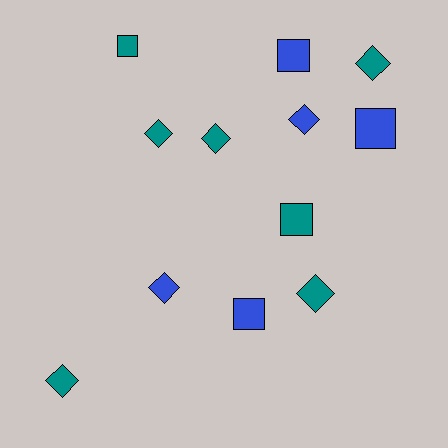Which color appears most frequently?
Teal, with 7 objects.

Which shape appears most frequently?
Diamond, with 7 objects.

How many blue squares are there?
There are 3 blue squares.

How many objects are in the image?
There are 12 objects.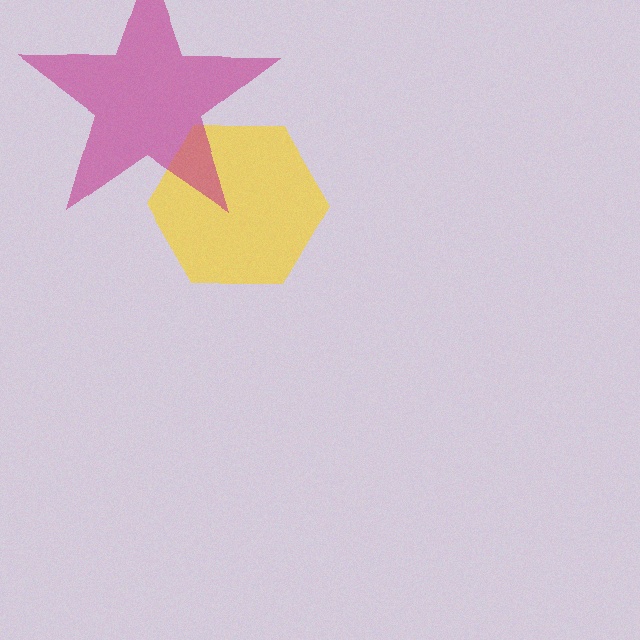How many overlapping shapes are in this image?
There are 2 overlapping shapes in the image.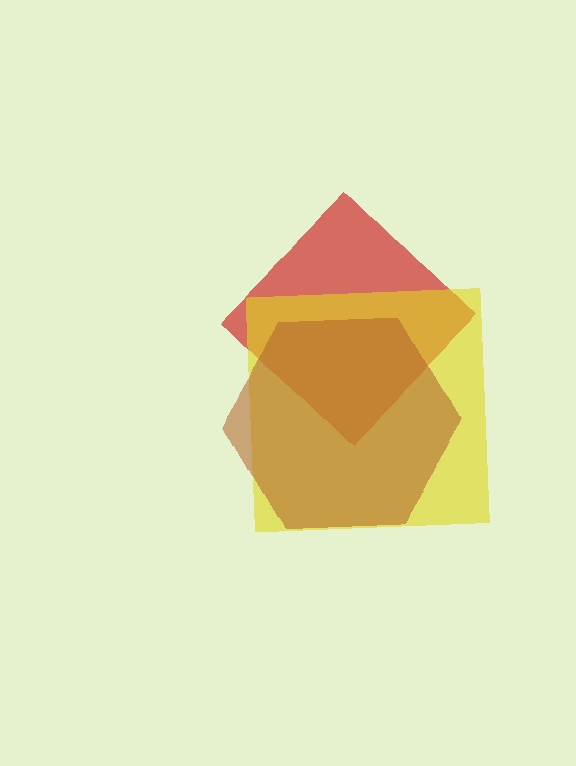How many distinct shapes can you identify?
There are 3 distinct shapes: a red diamond, a yellow square, a brown hexagon.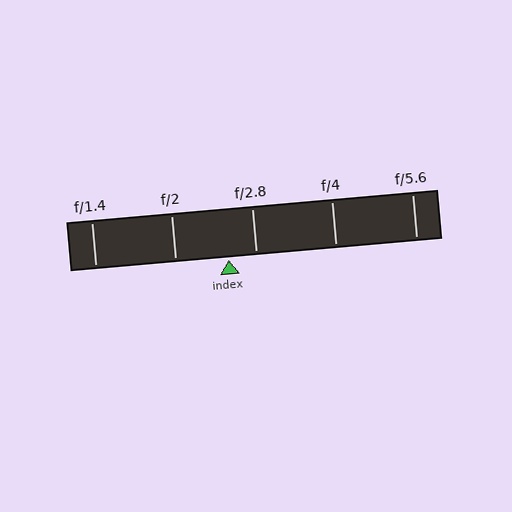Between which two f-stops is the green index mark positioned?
The index mark is between f/2 and f/2.8.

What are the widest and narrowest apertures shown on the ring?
The widest aperture shown is f/1.4 and the narrowest is f/5.6.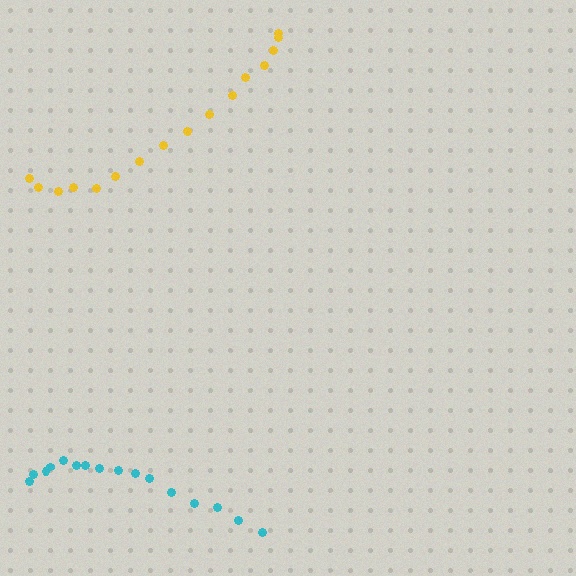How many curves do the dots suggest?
There are 2 distinct paths.